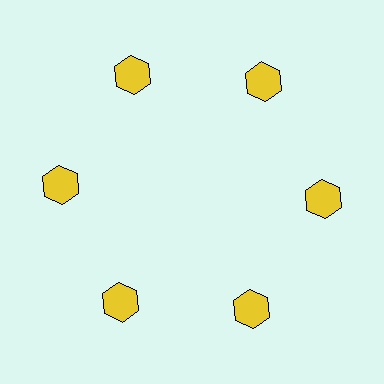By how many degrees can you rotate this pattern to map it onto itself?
The pattern maps onto itself every 60 degrees of rotation.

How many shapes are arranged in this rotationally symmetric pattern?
There are 6 shapes, arranged in 6 groups of 1.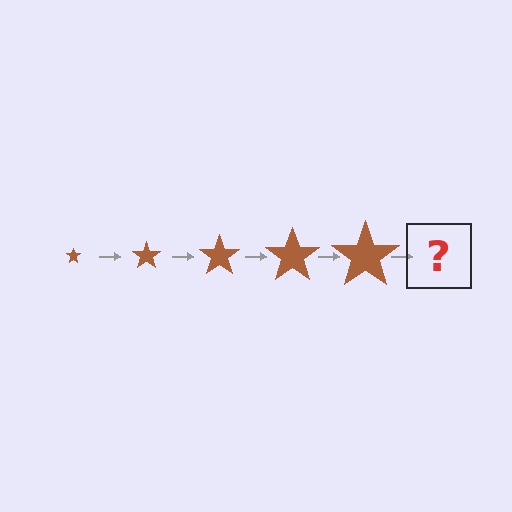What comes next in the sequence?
The next element should be a brown star, larger than the previous one.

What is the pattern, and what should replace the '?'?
The pattern is that the star gets progressively larger each step. The '?' should be a brown star, larger than the previous one.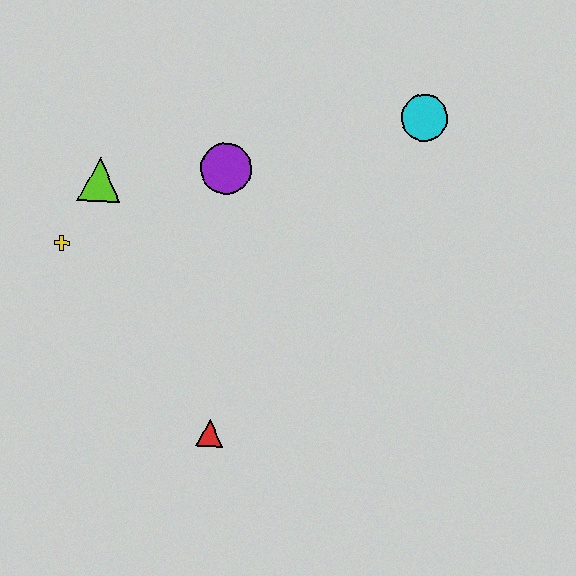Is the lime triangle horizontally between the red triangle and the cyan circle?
No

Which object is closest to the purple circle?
The lime triangle is closest to the purple circle.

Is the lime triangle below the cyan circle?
Yes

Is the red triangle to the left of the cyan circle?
Yes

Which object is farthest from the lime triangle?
The cyan circle is farthest from the lime triangle.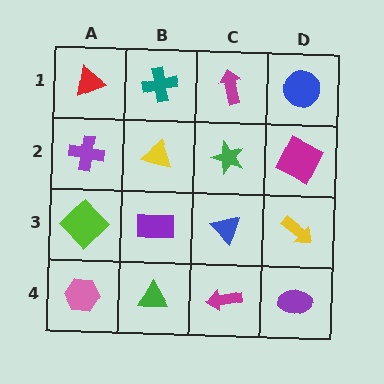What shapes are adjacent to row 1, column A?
A purple cross (row 2, column A), a teal cross (row 1, column B).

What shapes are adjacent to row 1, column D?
A magenta square (row 2, column D), a magenta arrow (row 1, column C).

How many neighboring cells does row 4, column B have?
3.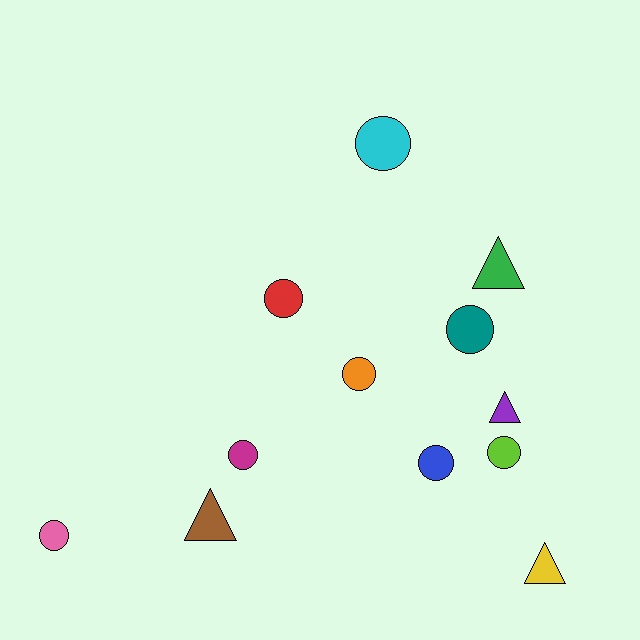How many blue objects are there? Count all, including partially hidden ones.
There is 1 blue object.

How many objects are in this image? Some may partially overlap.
There are 12 objects.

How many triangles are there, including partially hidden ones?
There are 4 triangles.